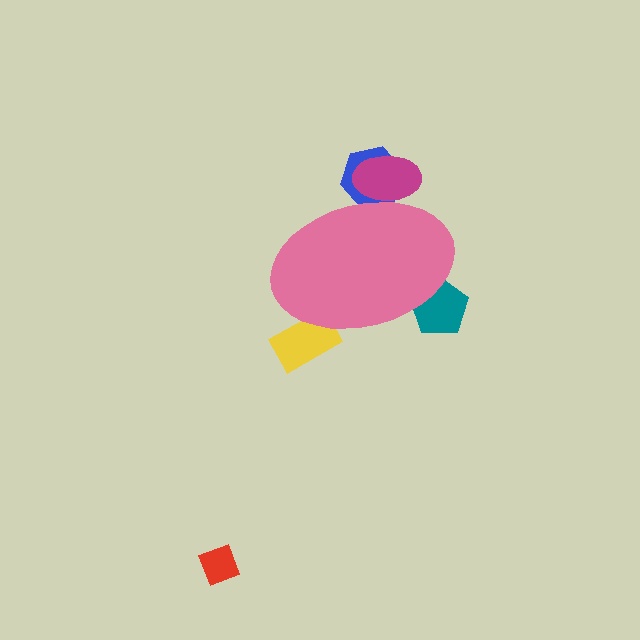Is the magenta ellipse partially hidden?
Yes, the magenta ellipse is partially hidden behind the pink ellipse.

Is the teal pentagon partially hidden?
Yes, the teal pentagon is partially hidden behind the pink ellipse.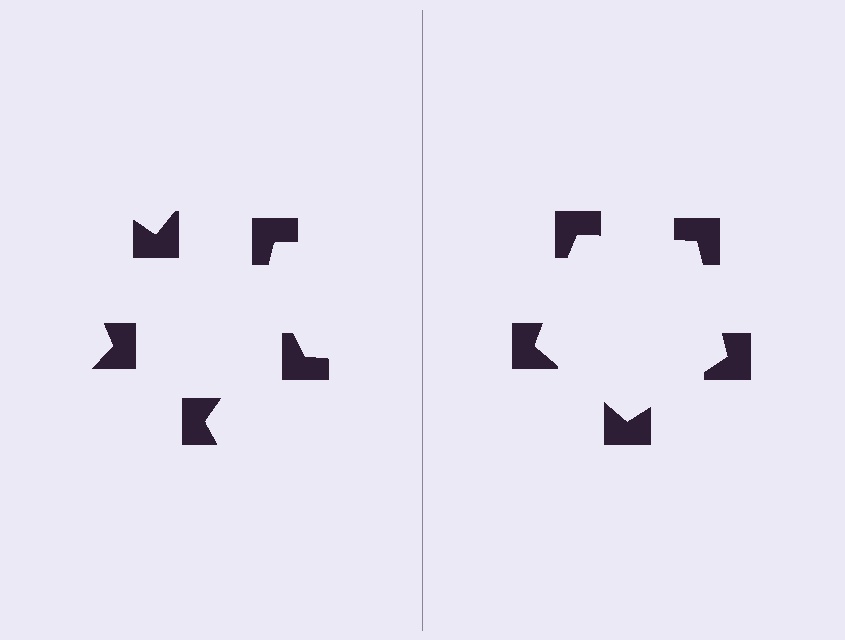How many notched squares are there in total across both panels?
10 — 5 on each side.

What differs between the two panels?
The notched squares are positioned identically on both sides; only the wedge orientations differ. On the right they align to a pentagon; on the left they are misaligned.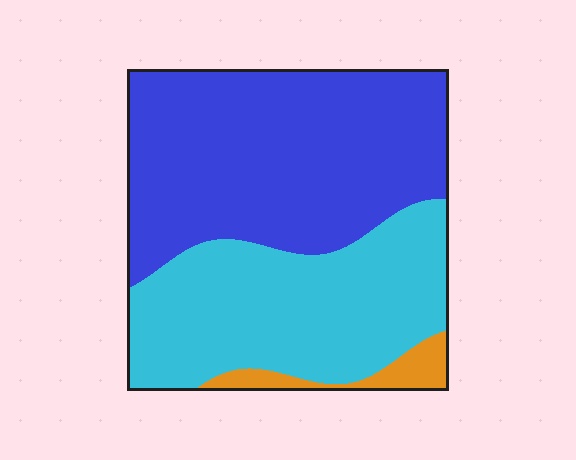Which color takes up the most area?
Blue, at roughly 55%.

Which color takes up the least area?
Orange, at roughly 5%.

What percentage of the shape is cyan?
Cyan covers 41% of the shape.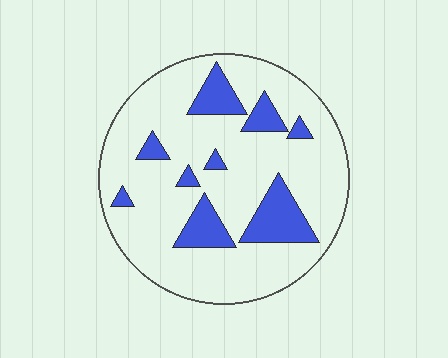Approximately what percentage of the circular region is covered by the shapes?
Approximately 20%.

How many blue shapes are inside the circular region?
9.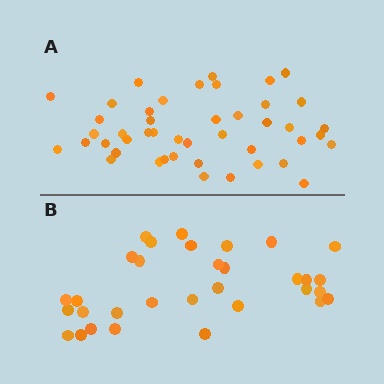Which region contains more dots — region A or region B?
Region A (the top region) has more dots.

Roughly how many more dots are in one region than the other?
Region A has approximately 15 more dots than region B.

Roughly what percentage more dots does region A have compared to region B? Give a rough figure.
About 40% more.